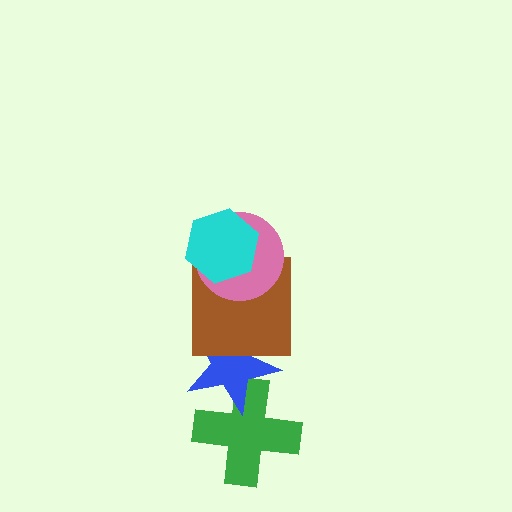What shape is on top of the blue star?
The brown square is on top of the blue star.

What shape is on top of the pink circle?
The cyan hexagon is on top of the pink circle.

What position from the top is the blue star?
The blue star is 4th from the top.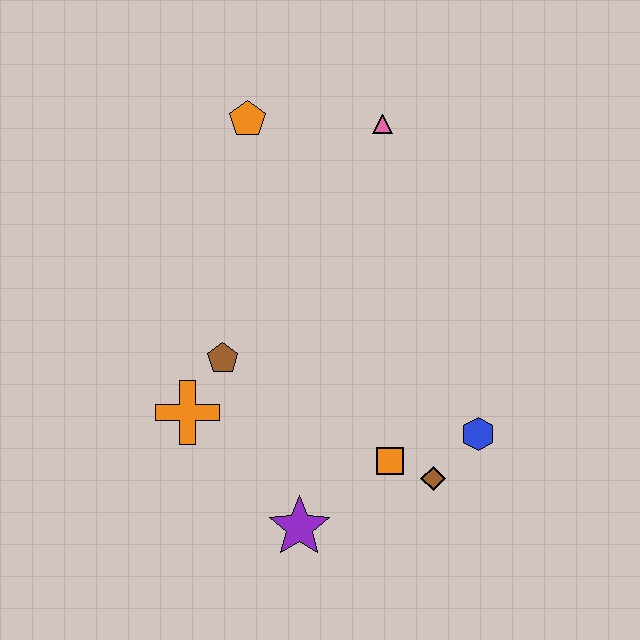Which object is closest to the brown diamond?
The orange square is closest to the brown diamond.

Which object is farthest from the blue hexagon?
The orange pentagon is farthest from the blue hexagon.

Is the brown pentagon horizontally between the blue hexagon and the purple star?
No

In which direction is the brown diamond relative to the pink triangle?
The brown diamond is below the pink triangle.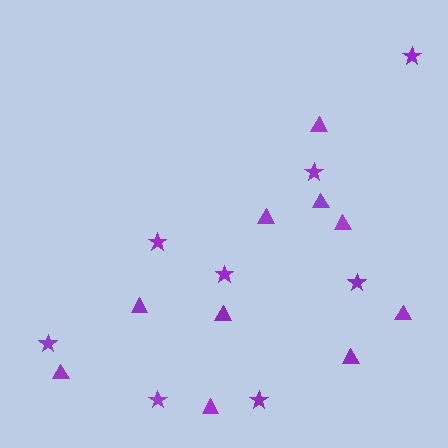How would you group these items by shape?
There are 2 groups: one group of stars (8) and one group of triangles (10).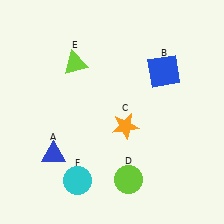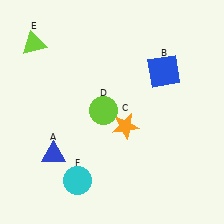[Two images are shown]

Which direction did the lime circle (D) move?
The lime circle (D) moved up.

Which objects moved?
The objects that moved are: the lime circle (D), the lime triangle (E).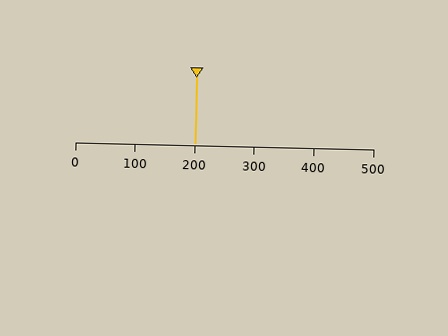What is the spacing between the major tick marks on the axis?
The major ticks are spaced 100 apart.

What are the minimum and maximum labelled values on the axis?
The axis runs from 0 to 500.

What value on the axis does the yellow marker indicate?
The marker indicates approximately 200.